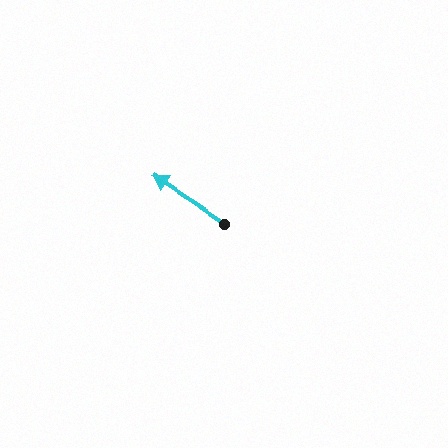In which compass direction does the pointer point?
Northwest.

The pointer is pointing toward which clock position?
Roughly 10 o'clock.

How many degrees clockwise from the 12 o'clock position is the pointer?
Approximately 303 degrees.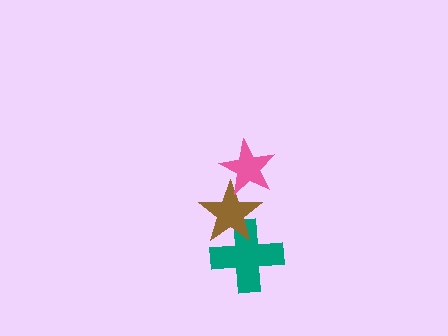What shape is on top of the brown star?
The pink star is on top of the brown star.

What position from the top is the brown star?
The brown star is 2nd from the top.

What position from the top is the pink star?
The pink star is 1st from the top.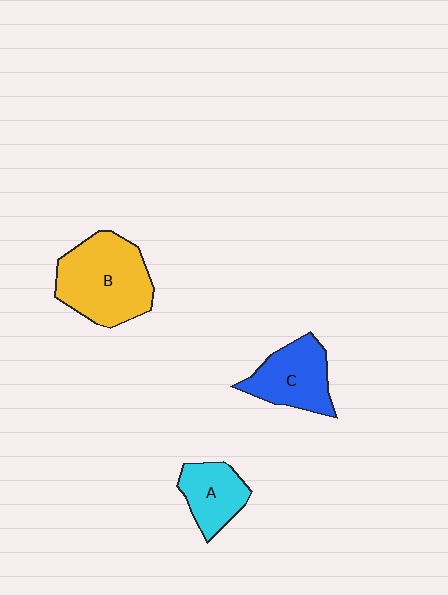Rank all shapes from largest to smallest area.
From largest to smallest: B (yellow), C (blue), A (cyan).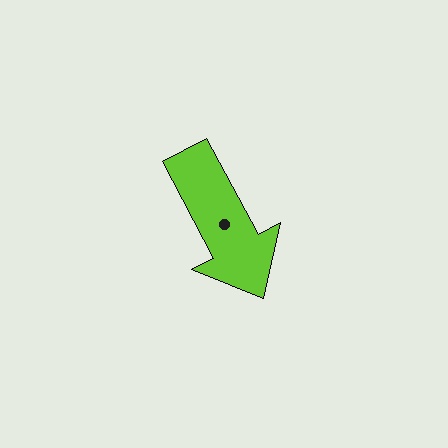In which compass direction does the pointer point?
Southeast.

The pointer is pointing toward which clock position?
Roughly 5 o'clock.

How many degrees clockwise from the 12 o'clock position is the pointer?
Approximately 152 degrees.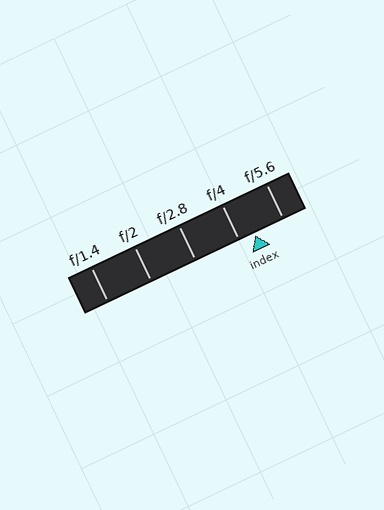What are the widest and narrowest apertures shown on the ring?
The widest aperture shown is f/1.4 and the narrowest is f/5.6.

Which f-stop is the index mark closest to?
The index mark is closest to f/4.